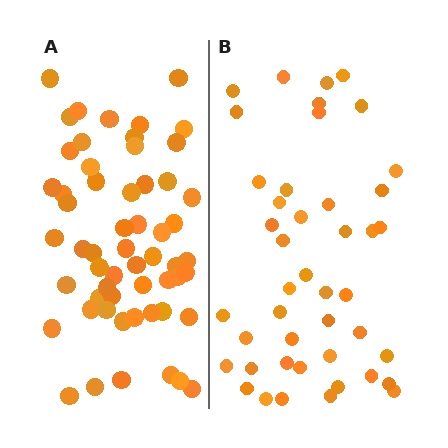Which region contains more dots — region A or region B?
Region A (the left region) has more dots.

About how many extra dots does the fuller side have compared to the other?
Region A has approximately 15 more dots than region B.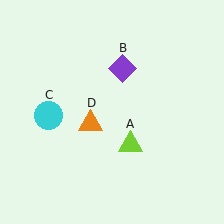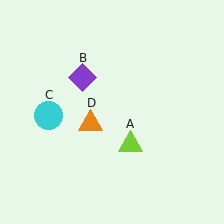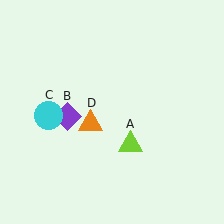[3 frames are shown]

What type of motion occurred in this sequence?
The purple diamond (object B) rotated counterclockwise around the center of the scene.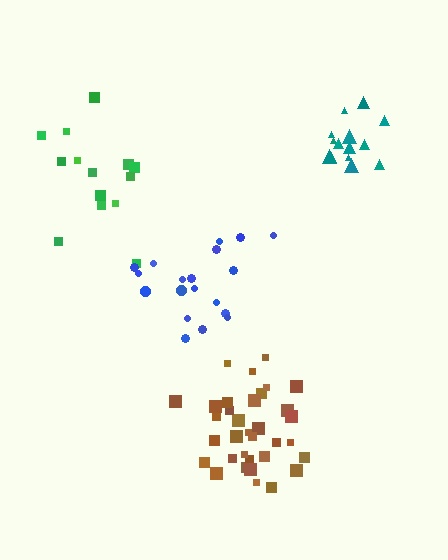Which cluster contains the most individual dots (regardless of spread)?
Brown (34).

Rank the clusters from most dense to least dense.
brown, teal, blue, green.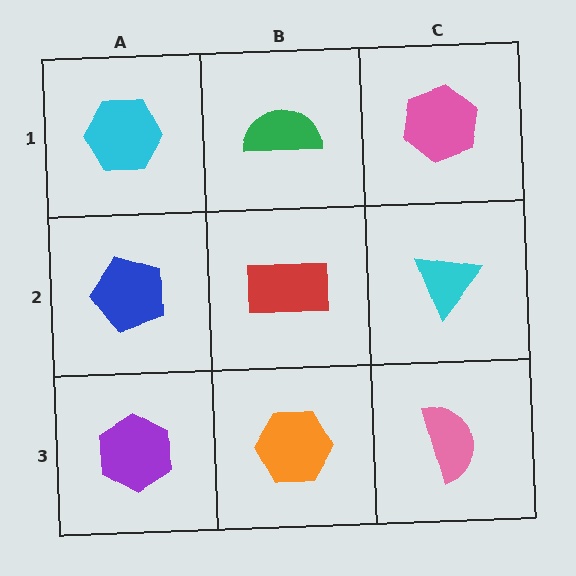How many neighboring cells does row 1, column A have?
2.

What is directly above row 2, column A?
A cyan hexagon.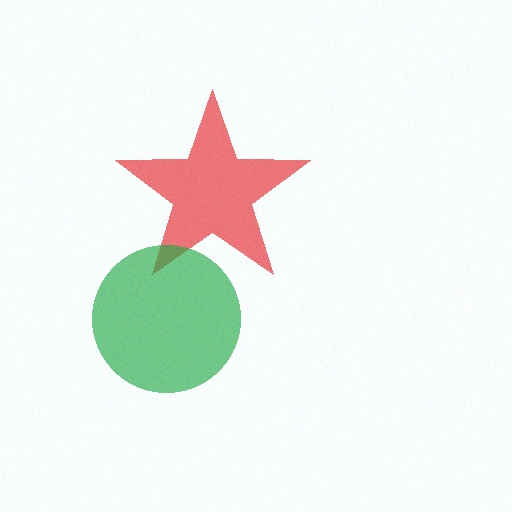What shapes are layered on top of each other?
The layered shapes are: a red star, a green circle.